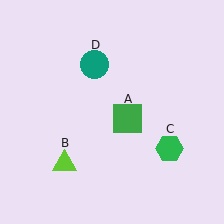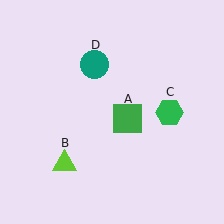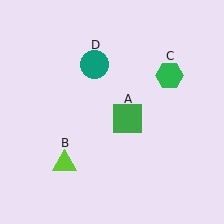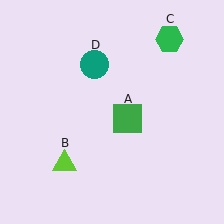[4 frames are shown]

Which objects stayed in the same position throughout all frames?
Green square (object A) and lime triangle (object B) and teal circle (object D) remained stationary.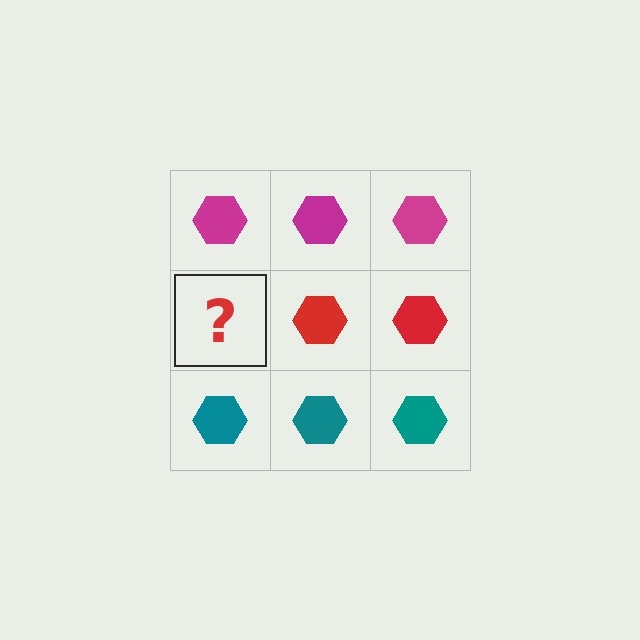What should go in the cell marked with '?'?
The missing cell should contain a red hexagon.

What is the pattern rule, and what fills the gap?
The rule is that each row has a consistent color. The gap should be filled with a red hexagon.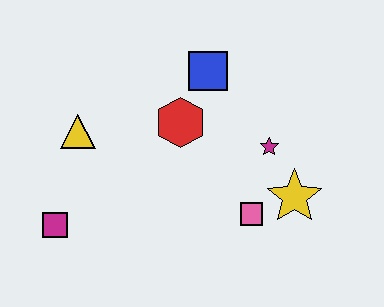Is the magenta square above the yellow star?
No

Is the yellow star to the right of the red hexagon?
Yes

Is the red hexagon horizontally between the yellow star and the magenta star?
No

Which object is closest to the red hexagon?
The blue square is closest to the red hexagon.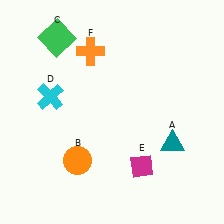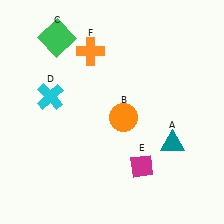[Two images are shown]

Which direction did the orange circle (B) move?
The orange circle (B) moved right.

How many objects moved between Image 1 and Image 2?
1 object moved between the two images.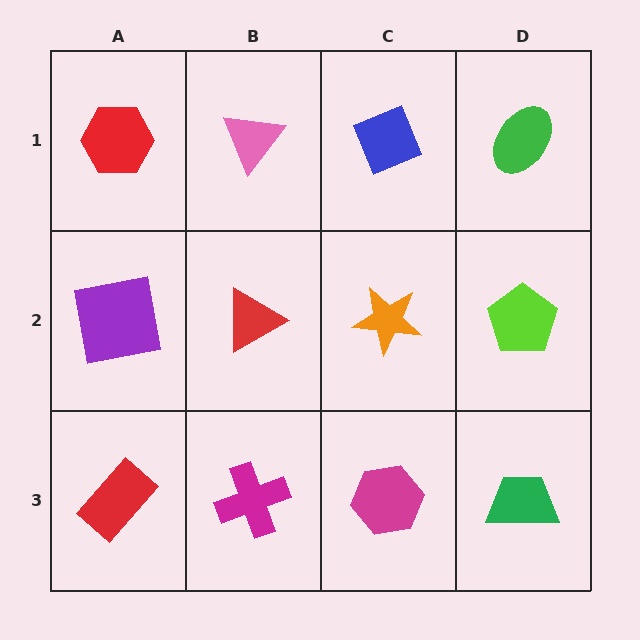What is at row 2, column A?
A purple square.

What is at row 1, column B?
A pink triangle.